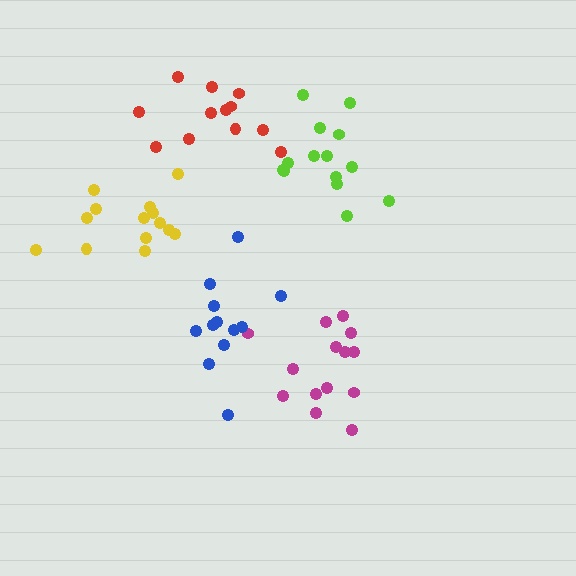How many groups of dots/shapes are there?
There are 5 groups.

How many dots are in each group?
Group 1: 12 dots, Group 2: 14 dots, Group 3: 12 dots, Group 4: 14 dots, Group 5: 14 dots (66 total).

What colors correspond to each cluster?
The clusters are colored: red, magenta, blue, yellow, lime.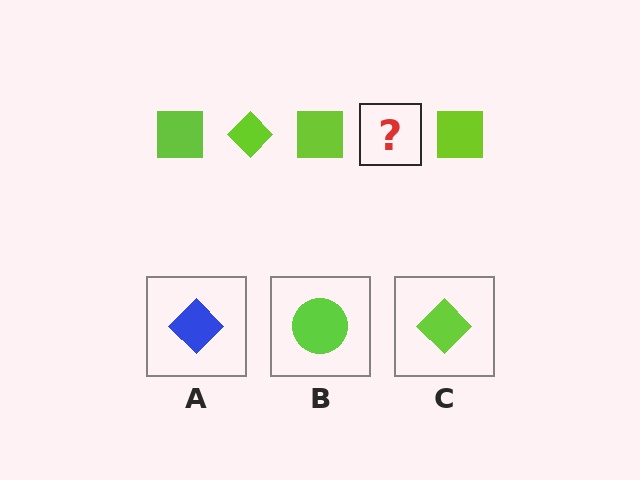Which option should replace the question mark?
Option C.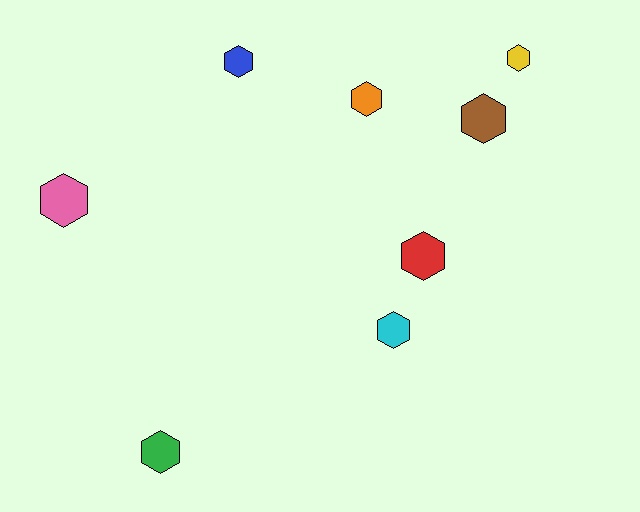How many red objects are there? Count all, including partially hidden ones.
There is 1 red object.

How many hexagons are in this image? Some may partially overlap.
There are 8 hexagons.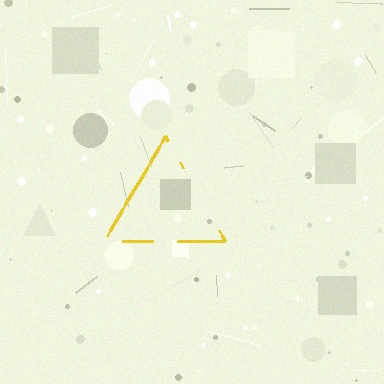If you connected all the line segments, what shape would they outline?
They would outline a triangle.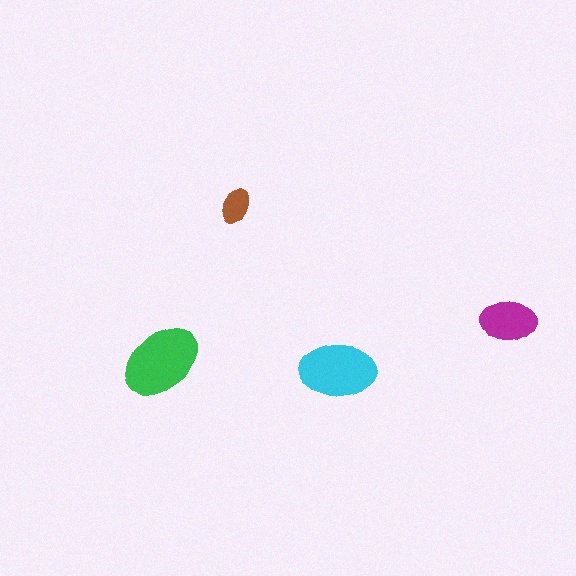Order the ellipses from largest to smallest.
the green one, the cyan one, the magenta one, the brown one.